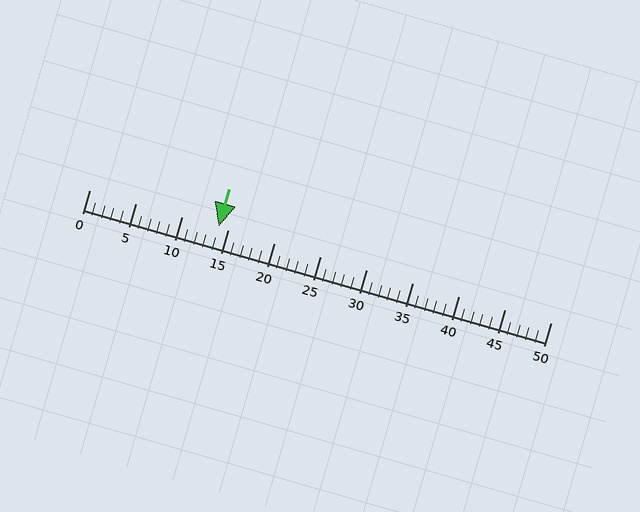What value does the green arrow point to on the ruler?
The green arrow points to approximately 14.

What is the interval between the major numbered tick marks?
The major tick marks are spaced 5 units apart.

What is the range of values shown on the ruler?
The ruler shows values from 0 to 50.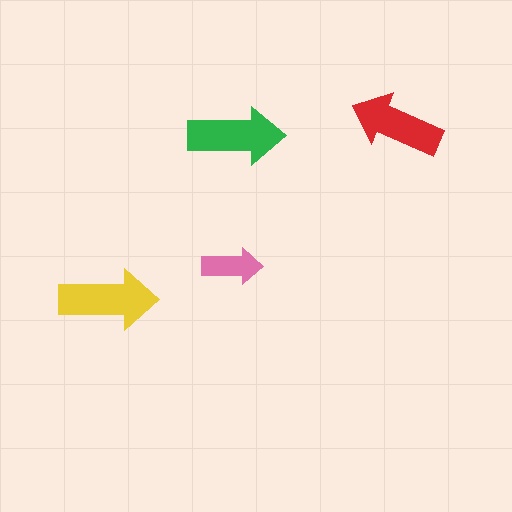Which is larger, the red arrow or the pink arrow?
The red one.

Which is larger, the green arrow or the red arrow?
The green one.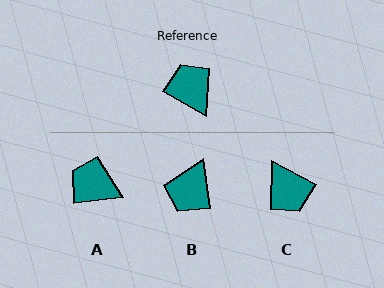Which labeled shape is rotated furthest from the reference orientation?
C, about 178 degrees away.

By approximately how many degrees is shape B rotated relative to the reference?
Approximately 128 degrees counter-clockwise.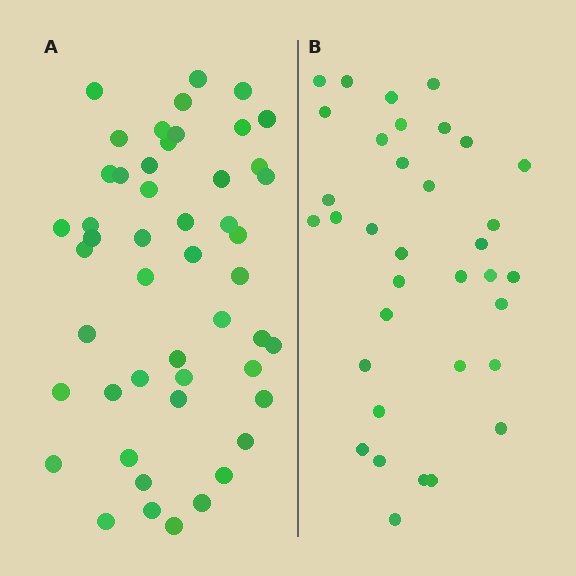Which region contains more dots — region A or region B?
Region A (the left region) has more dots.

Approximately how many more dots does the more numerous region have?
Region A has approximately 15 more dots than region B.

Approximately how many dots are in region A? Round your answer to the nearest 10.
About 50 dots. (The exact count is 49, which rounds to 50.)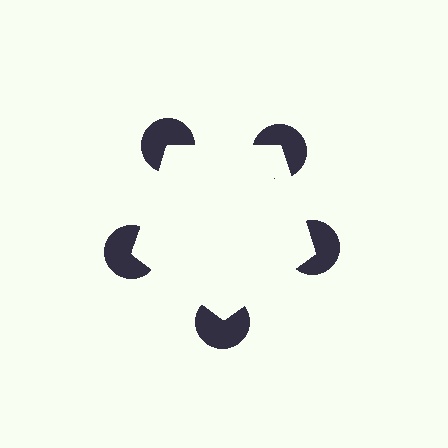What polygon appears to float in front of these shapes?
An illusory pentagon — its edges are inferred from the aligned wedge cuts in the pac-man discs, not physically drawn.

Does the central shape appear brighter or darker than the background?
It typically appears slightly brighter than the background, even though no actual brightness change is drawn.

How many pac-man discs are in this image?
There are 5 — one at each vertex of the illusory pentagon.